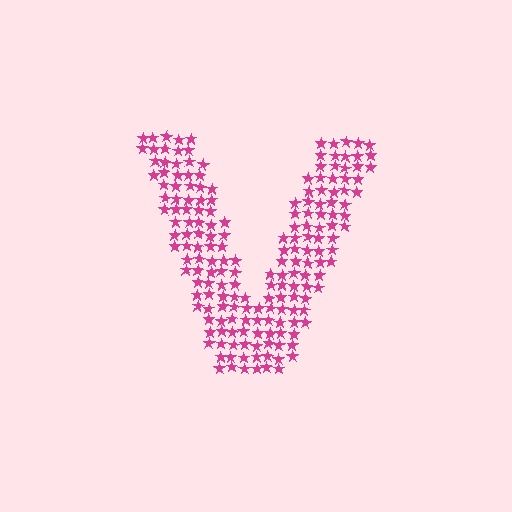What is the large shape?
The large shape is the letter V.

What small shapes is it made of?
It is made of small stars.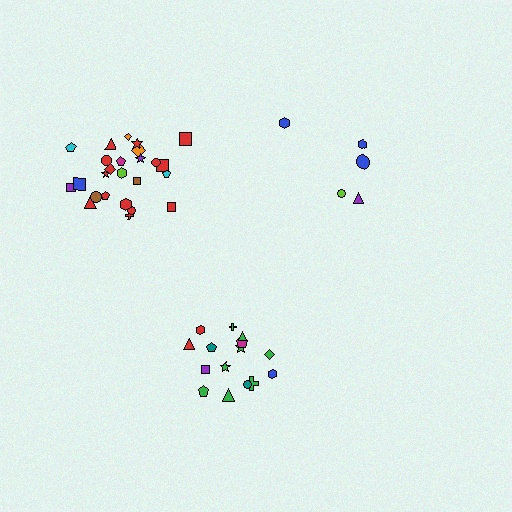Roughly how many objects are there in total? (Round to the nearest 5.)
Roughly 45 objects in total.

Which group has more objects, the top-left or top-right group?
The top-left group.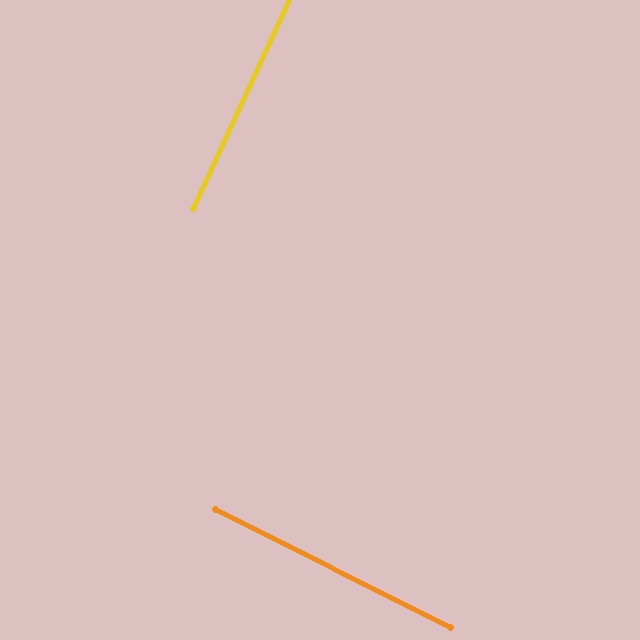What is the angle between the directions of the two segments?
Approximately 88 degrees.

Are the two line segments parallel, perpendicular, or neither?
Perpendicular — they meet at approximately 88°.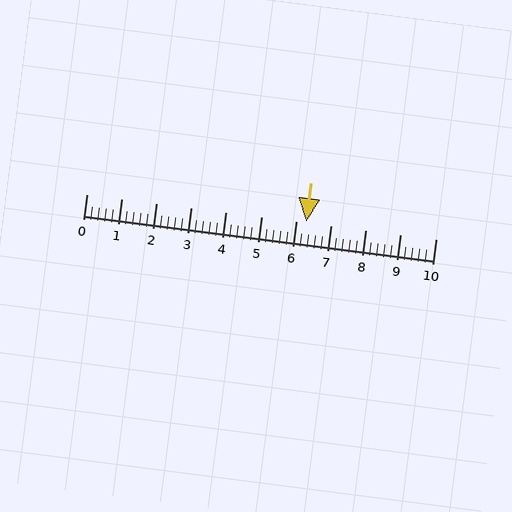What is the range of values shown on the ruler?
The ruler shows values from 0 to 10.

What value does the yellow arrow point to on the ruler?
The yellow arrow points to approximately 6.3.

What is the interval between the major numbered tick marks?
The major tick marks are spaced 1 units apart.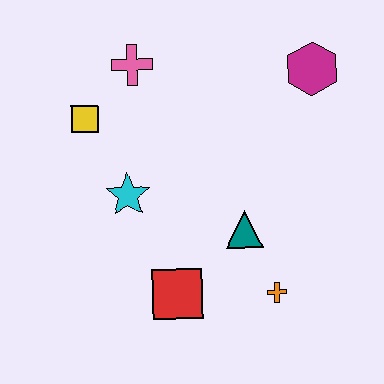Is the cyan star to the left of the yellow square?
No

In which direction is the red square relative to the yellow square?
The red square is below the yellow square.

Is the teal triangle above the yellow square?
No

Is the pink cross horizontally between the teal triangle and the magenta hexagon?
No